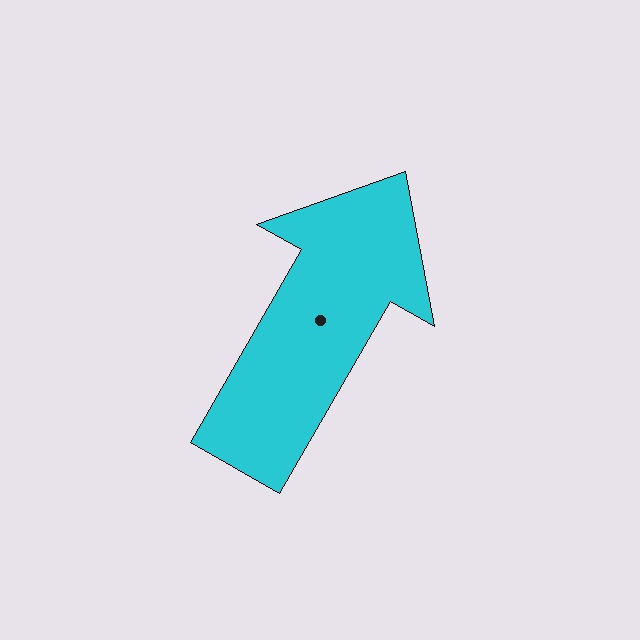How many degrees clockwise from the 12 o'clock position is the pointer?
Approximately 30 degrees.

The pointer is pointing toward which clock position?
Roughly 1 o'clock.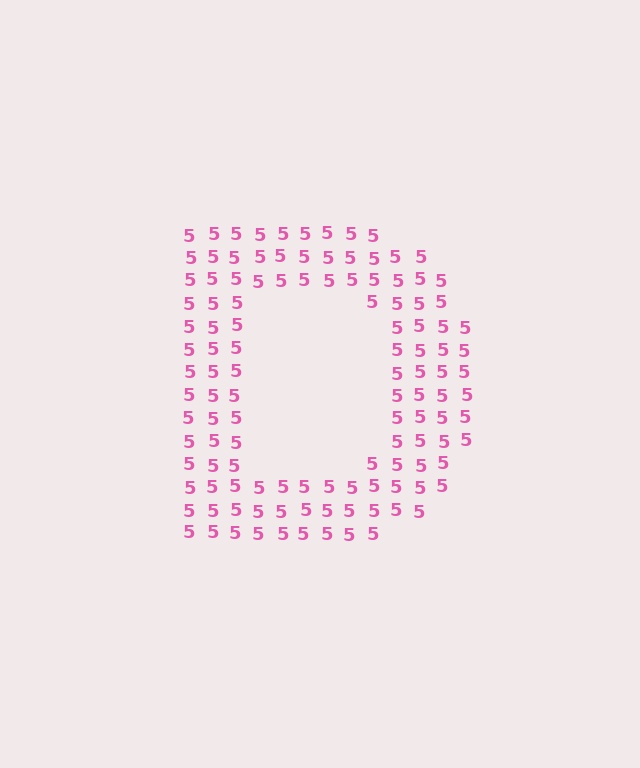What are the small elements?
The small elements are digit 5's.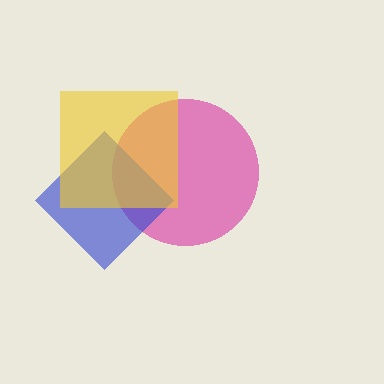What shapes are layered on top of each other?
The layered shapes are: a magenta circle, a blue diamond, a yellow square.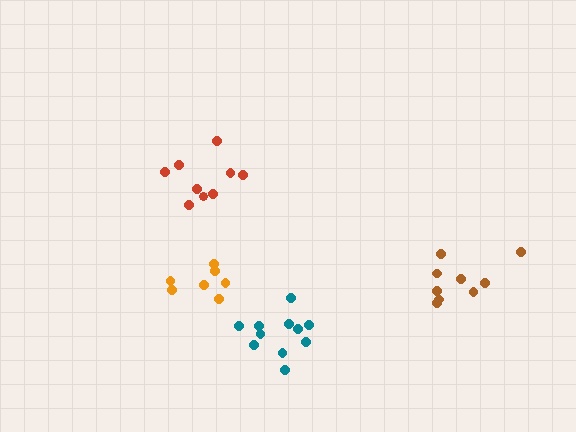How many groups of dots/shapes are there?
There are 4 groups.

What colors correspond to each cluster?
The clusters are colored: orange, red, teal, brown.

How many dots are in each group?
Group 1: 7 dots, Group 2: 9 dots, Group 3: 11 dots, Group 4: 9 dots (36 total).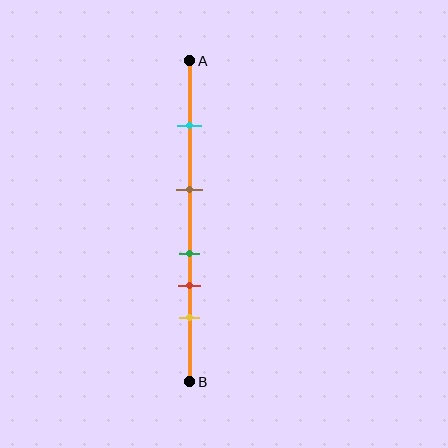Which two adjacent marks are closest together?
The green and red marks are the closest adjacent pair.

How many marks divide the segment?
There are 5 marks dividing the segment.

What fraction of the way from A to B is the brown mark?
The brown mark is approximately 40% (0.4) of the way from A to B.